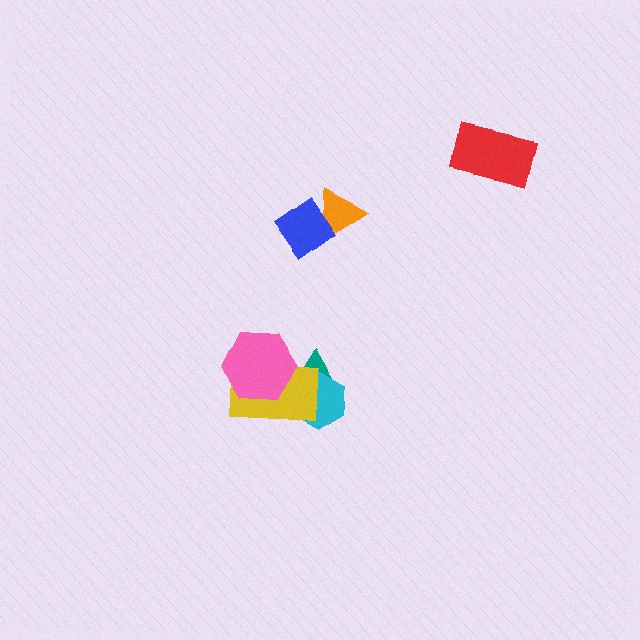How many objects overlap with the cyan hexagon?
2 objects overlap with the cyan hexagon.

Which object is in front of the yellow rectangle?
The pink hexagon is in front of the yellow rectangle.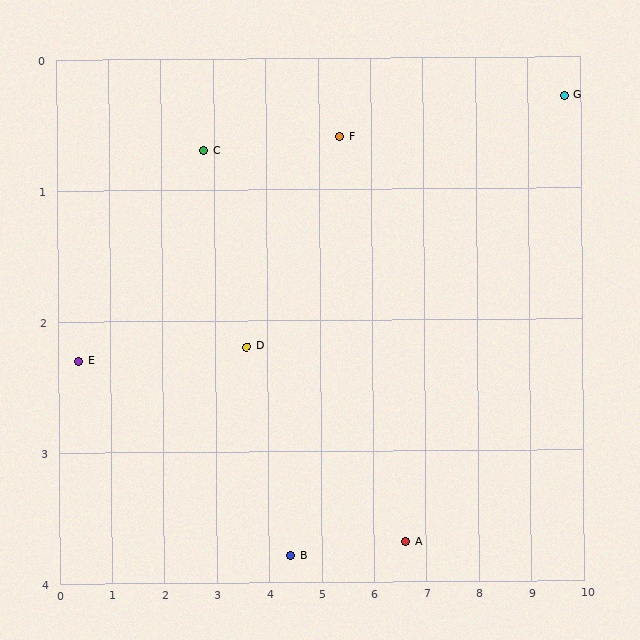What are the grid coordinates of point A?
Point A is at approximately (6.6, 3.7).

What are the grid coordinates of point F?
Point F is at approximately (5.4, 0.6).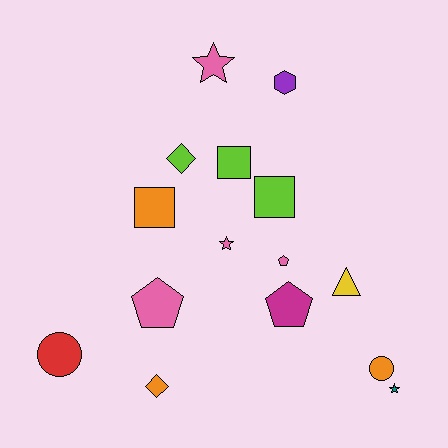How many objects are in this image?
There are 15 objects.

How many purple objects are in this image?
There is 1 purple object.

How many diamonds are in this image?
There are 2 diamonds.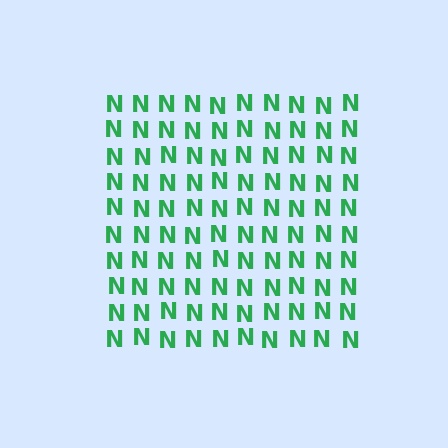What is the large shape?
The large shape is a square.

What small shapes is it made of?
It is made of small letter N's.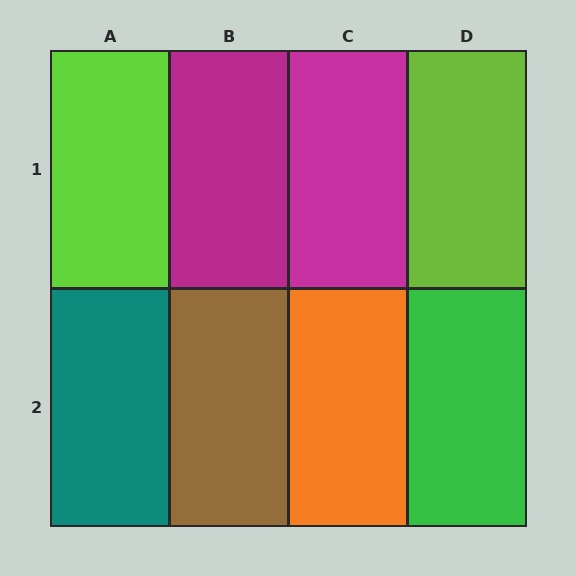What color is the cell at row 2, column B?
Brown.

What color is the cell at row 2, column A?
Teal.